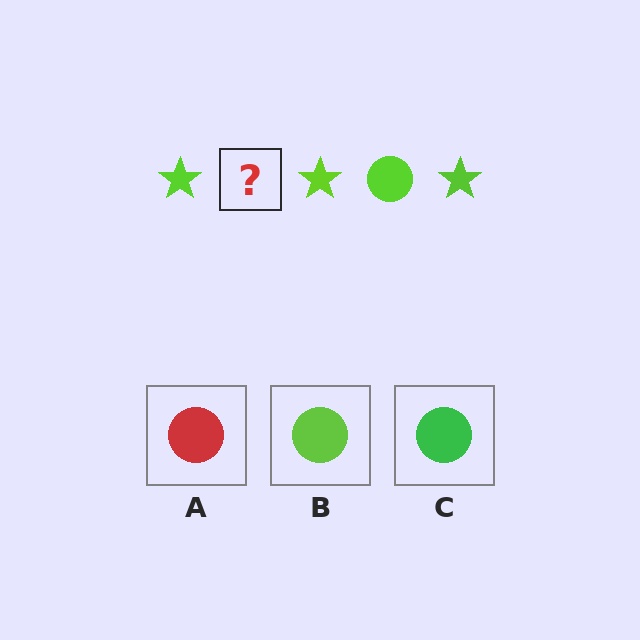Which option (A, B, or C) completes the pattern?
B.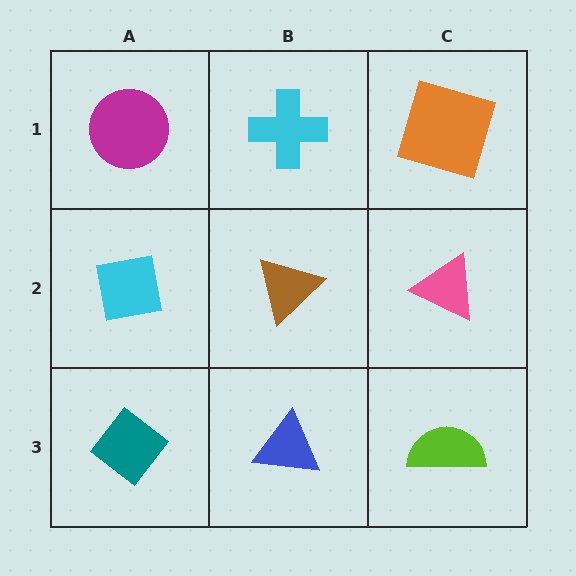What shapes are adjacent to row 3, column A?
A cyan square (row 2, column A), a blue triangle (row 3, column B).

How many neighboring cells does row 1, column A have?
2.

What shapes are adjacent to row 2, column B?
A cyan cross (row 1, column B), a blue triangle (row 3, column B), a cyan square (row 2, column A), a pink triangle (row 2, column C).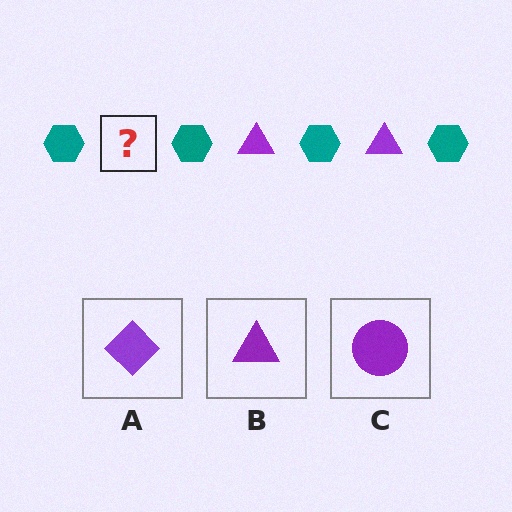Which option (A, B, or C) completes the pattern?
B.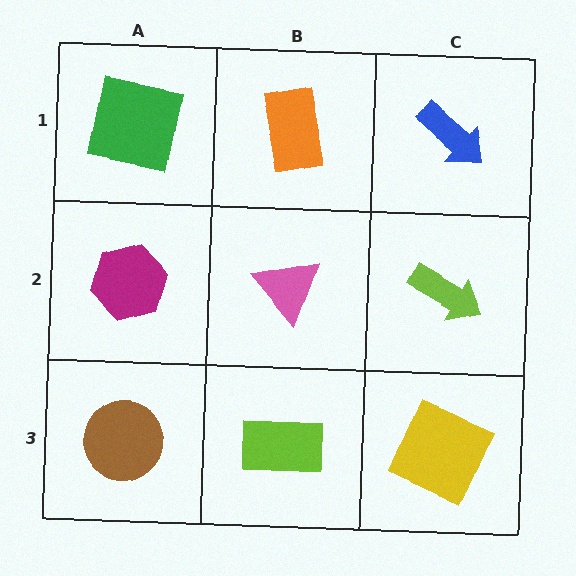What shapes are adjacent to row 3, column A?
A magenta hexagon (row 2, column A), a lime rectangle (row 3, column B).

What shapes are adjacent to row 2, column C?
A blue arrow (row 1, column C), a yellow square (row 3, column C), a pink triangle (row 2, column B).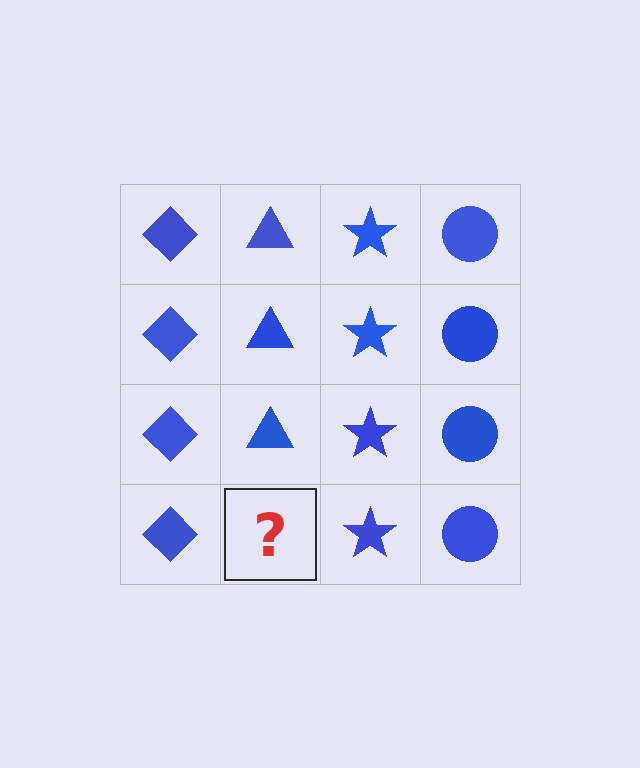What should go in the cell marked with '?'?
The missing cell should contain a blue triangle.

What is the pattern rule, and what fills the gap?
The rule is that each column has a consistent shape. The gap should be filled with a blue triangle.